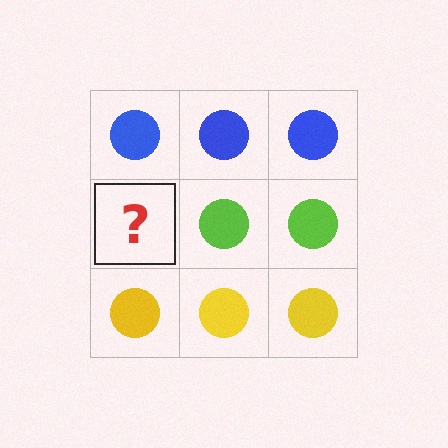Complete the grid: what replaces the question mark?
The question mark should be replaced with a lime circle.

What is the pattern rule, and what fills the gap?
The rule is that each row has a consistent color. The gap should be filled with a lime circle.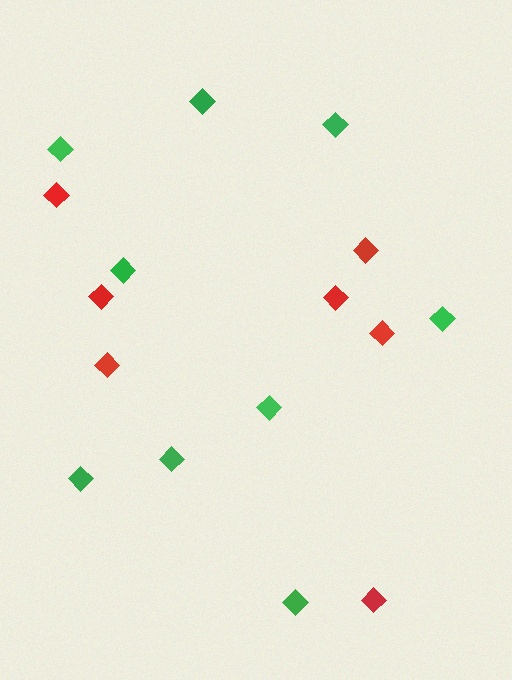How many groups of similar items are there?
There are 2 groups: one group of red diamonds (7) and one group of green diamonds (9).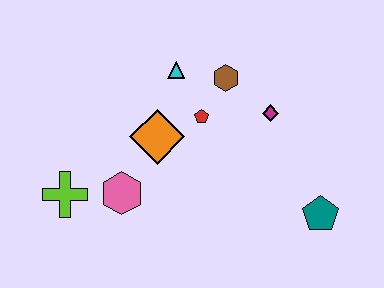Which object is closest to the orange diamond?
The red pentagon is closest to the orange diamond.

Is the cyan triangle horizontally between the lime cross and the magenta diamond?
Yes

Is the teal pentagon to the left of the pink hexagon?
No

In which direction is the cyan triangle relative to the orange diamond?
The cyan triangle is above the orange diamond.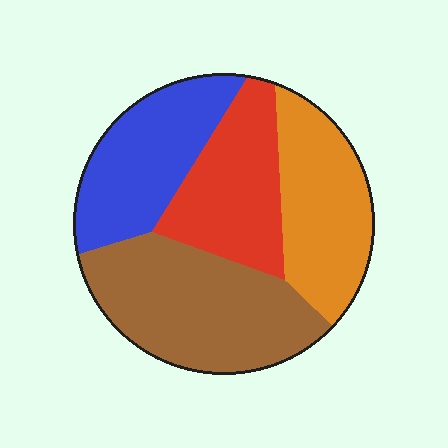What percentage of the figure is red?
Red takes up between a sixth and a third of the figure.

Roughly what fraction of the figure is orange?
Orange takes up between a sixth and a third of the figure.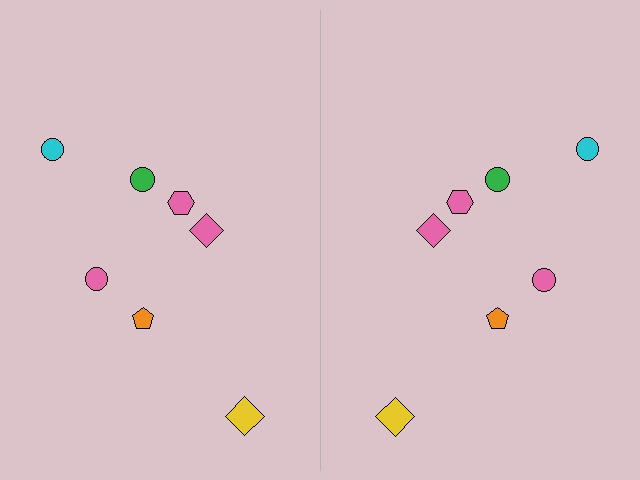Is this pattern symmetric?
Yes, this pattern has bilateral (reflection) symmetry.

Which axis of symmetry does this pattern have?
The pattern has a vertical axis of symmetry running through the center of the image.